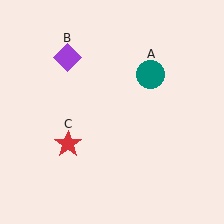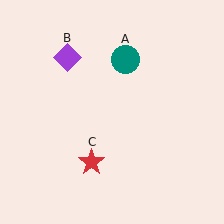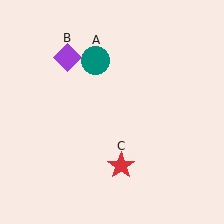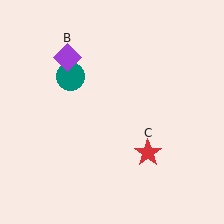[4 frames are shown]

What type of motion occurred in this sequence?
The teal circle (object A), red star (object C) rotated counterclockwise around the center of the scene.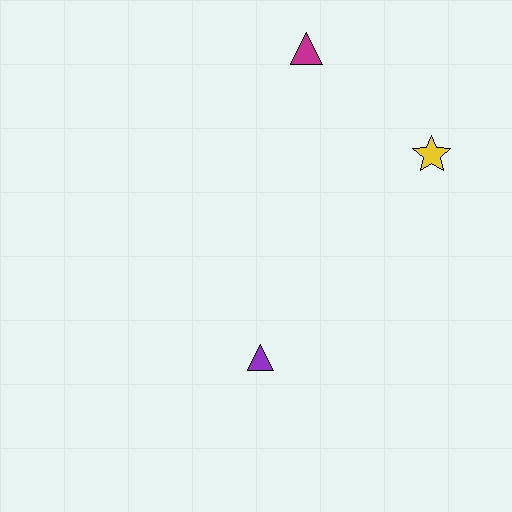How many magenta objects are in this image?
There is 1 magenta object.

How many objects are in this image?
There are 3 objects.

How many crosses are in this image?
There are no crosses.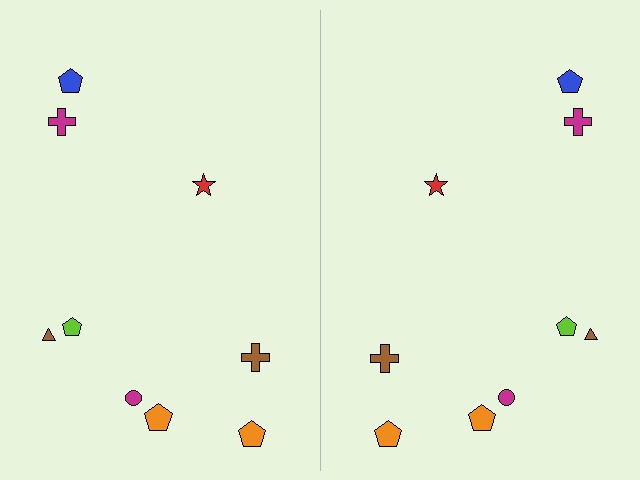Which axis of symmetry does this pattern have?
The pattern has a vertical axis of symmetry running through the center of the image.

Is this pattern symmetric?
Yes, this pattern has bilateral (reflection) symmetry.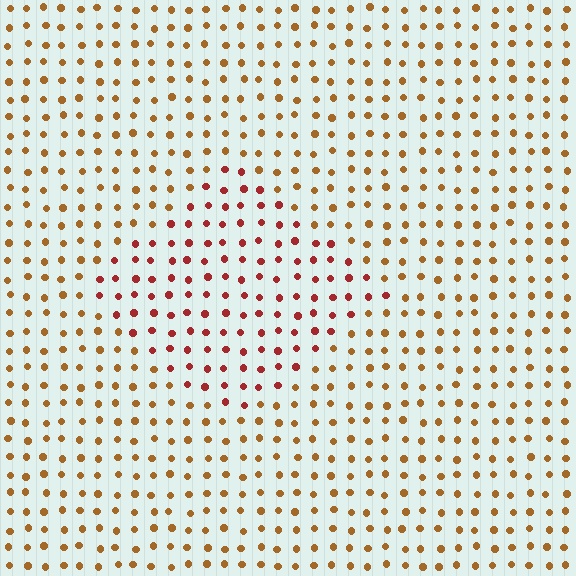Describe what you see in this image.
The image is filled with small brown elements in a uniform arrangement. A diamond-shaped region is visible where the elements are tinted to a slightly different hue, forming a subtle color boundary.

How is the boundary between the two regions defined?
The boundary is defined purely by a slight shift in hue (about 34 degrees). Spacing, size, and orientation are identical on both sides.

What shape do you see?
I see a diamond.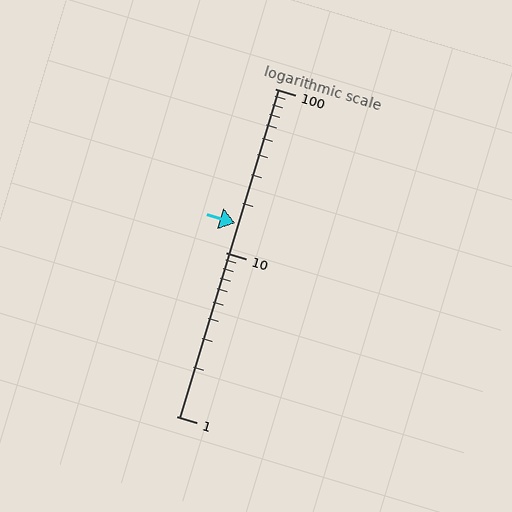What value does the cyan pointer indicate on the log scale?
The pointer indicates approximately 15.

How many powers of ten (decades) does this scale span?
The scale spans 2 decades, from 1 to 100.